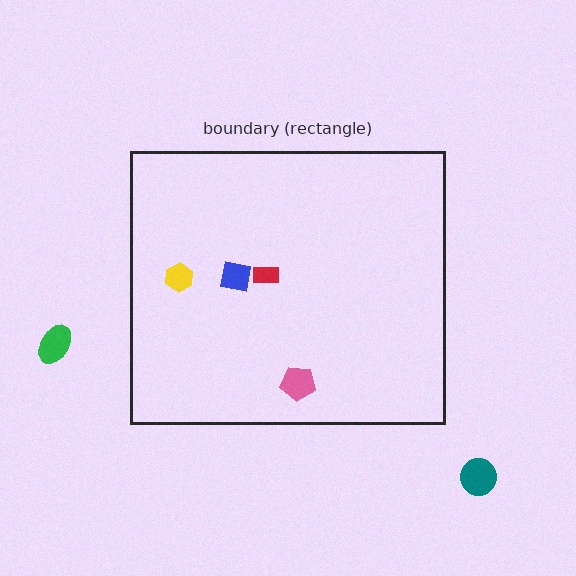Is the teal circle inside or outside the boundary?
Outside.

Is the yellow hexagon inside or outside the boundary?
Inside.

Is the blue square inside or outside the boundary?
Inside.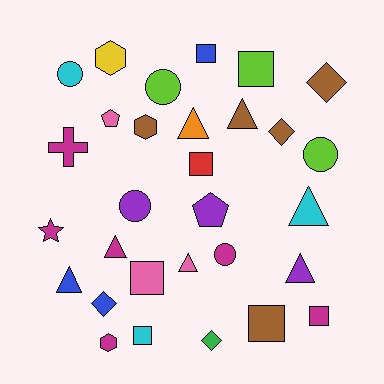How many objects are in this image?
There are 30 objects.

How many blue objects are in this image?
There are 3 blue objects.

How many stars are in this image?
There is 1 star.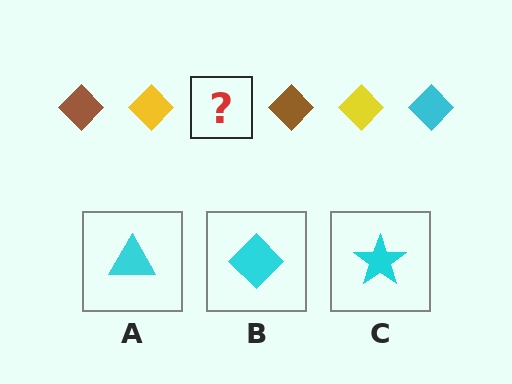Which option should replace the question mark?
Option B.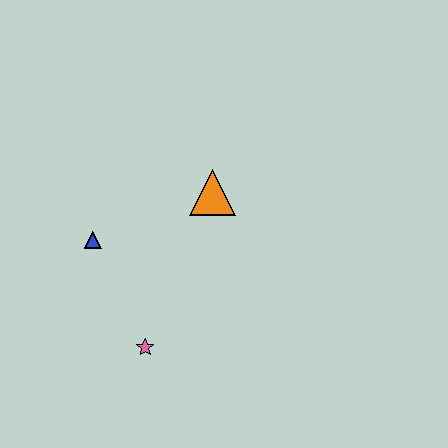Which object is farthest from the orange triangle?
The pink star is farthest from the orange triangle.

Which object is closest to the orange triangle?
The blue triangle is closest to the orange triangle.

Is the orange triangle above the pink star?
Yes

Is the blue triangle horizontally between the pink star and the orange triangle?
No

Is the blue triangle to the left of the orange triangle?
Yes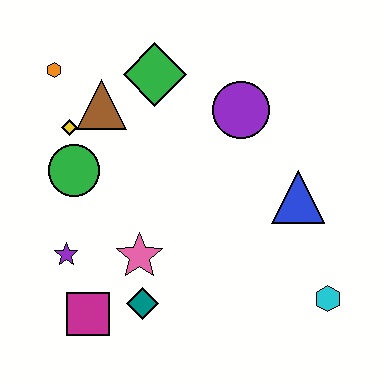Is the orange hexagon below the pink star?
No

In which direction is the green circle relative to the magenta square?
The green circle is above the magenta square.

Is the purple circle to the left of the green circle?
No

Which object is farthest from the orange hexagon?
The cyan hexagon is farthest from the orange hexagon.